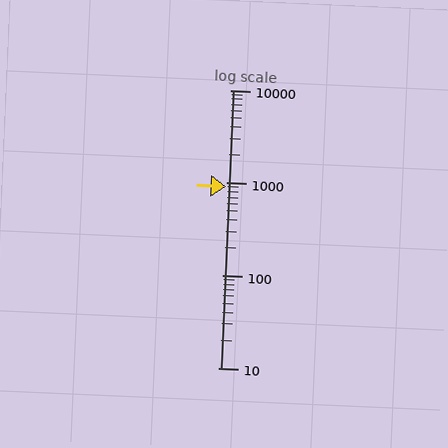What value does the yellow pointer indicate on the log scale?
The pointer indicates approximately 910.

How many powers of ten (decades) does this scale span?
The scale spans 3 decades, from 10 to 10000.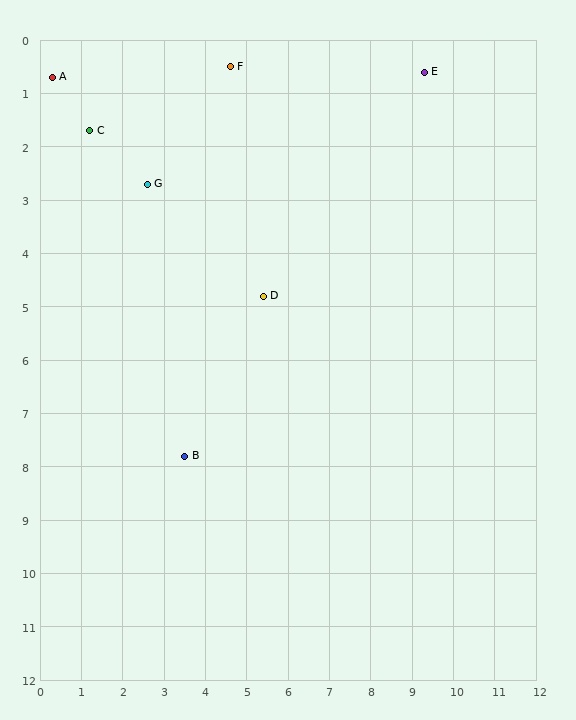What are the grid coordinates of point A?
Point A is at approximately (0.3, 0.7).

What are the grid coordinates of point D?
Point D is at approximately (5.4, 4.8).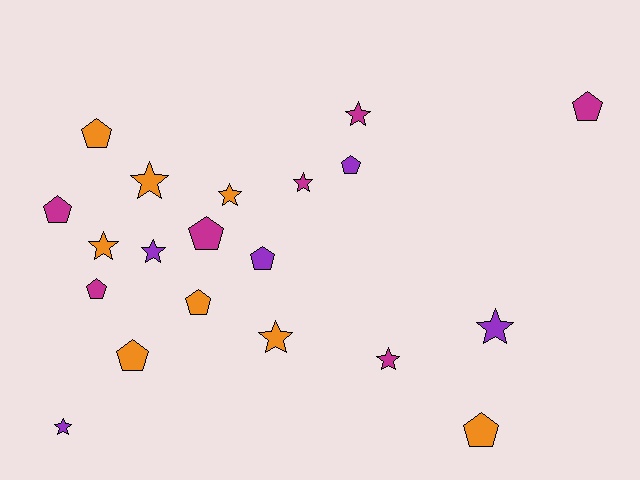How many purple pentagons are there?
There are 2 purple pentagons.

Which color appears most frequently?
Orange, with 8 objects.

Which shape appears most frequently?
Pentagon, with 10 objects.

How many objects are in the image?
There are 20 objects.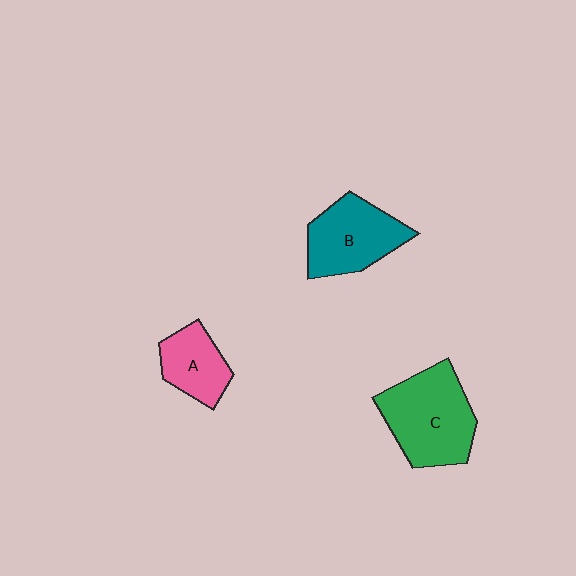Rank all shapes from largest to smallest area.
From largest to smallest: C (green), B (teal), A (pink).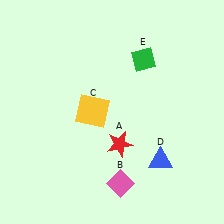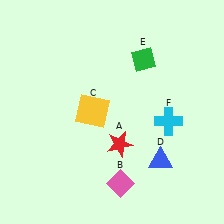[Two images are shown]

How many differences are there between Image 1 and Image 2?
There is 1 difference between the two images.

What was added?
A cyan cross (F) was added in Image 2.